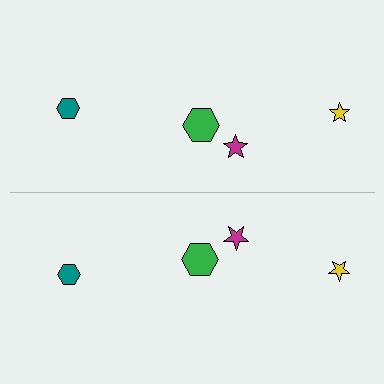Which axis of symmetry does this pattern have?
The pattern has a horizontal axis of symmetry running through the center of the image.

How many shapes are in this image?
There are 8 shapes in this image.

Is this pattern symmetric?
Yes, this pattern has bilateral (reflection) symmetry.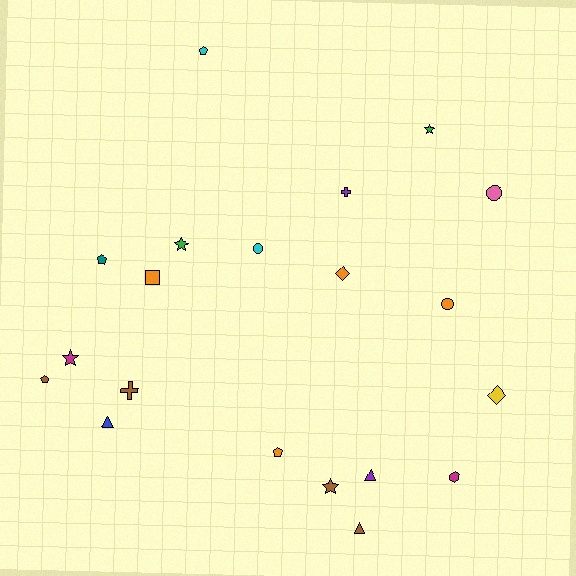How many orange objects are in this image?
There are 4 orange objects.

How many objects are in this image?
There are 20 objects.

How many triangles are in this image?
There are 3 triangles.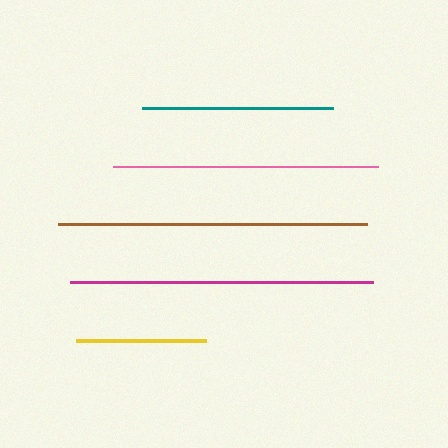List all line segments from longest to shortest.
From longest to shortest: brown, magenta, pink, teal, yellow.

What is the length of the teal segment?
The teal segment is approximately 191 pixels long.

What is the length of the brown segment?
The brown segment is approximately 309 pixels long.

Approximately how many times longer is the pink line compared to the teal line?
The pink line is approximately 1.4 times the length of the teal line.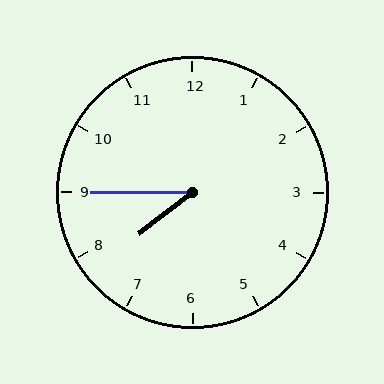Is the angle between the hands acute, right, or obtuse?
It is acute.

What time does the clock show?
7:45.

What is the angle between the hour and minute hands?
Approximately 38 degrees.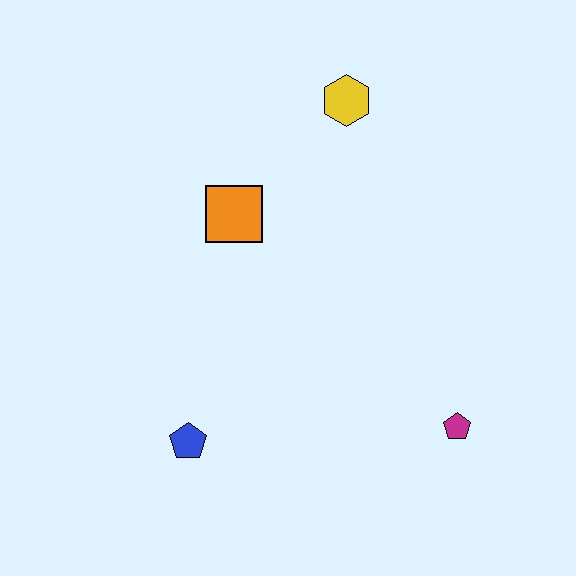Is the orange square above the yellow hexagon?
No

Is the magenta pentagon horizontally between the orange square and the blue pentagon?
No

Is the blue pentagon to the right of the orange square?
No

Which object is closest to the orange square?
The yellow hexagon is closest to the orange square.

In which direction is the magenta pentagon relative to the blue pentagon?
The magenta pentagon is to the right of the blue pentagon.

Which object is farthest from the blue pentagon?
The yellow hexagon is farthest from the blue pentagon.